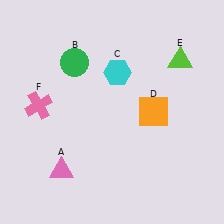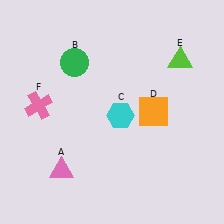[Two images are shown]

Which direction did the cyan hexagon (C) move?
The cyan hexagon (C) moved down.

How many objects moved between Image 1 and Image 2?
1 object moved between the two images.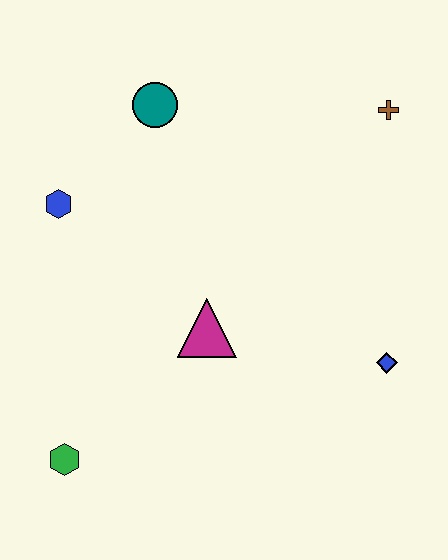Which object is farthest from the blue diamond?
The blue hexagon is farthest from the blue diamond.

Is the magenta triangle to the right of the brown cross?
No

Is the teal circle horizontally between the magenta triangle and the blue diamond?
No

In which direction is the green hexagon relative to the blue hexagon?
The green hexagon is below the blue hexagon.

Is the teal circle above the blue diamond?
Yes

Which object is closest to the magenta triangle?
The blue diamond is closest to the magenta triangle.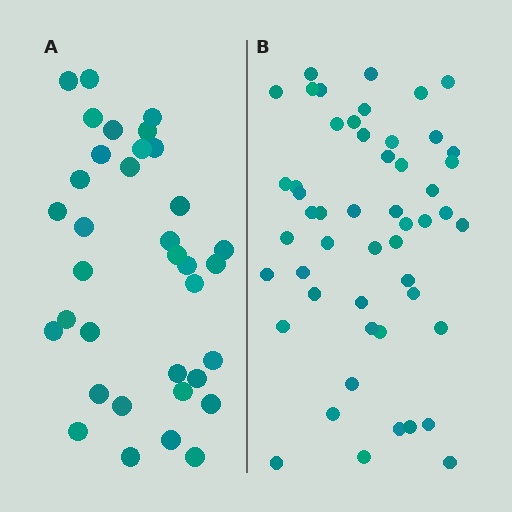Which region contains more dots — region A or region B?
Region B (the right region) has more dots.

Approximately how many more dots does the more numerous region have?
Region B has approximately 15 more dots than region A.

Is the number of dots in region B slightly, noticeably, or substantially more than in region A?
Region B has substantially more. The ratio is roughly 1.5 to 1.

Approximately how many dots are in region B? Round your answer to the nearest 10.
About 50 dots. (The exact count is 51, which rounds to 50.)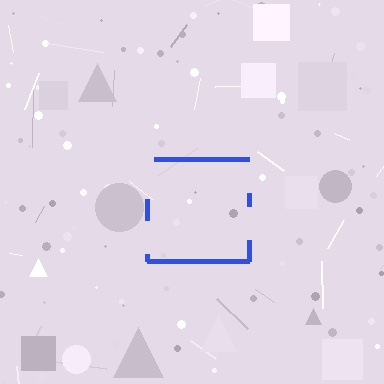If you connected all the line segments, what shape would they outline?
They would outline a square.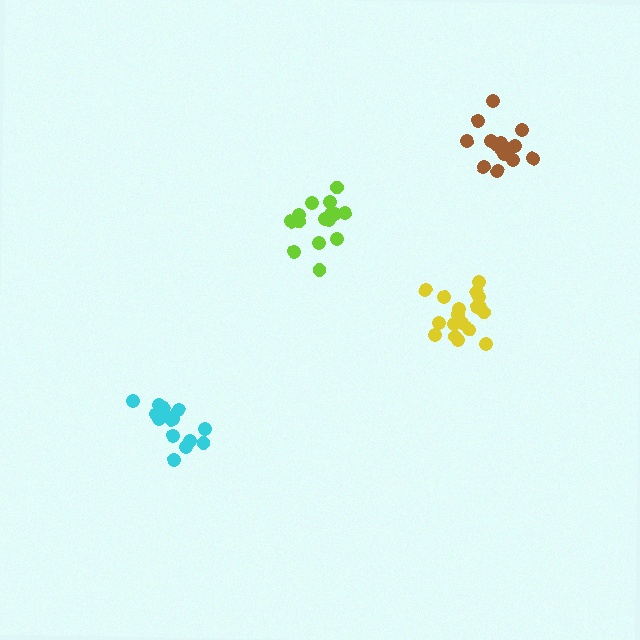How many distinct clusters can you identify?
There are 4 distinct clusters.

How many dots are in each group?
Group 1: 18 dots, Group 2: 15 dots, Group 3: 16 dots, Group 4: 16 dots (65 total).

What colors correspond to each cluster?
The clusters are colored: yellow, lime, brown, cyan.